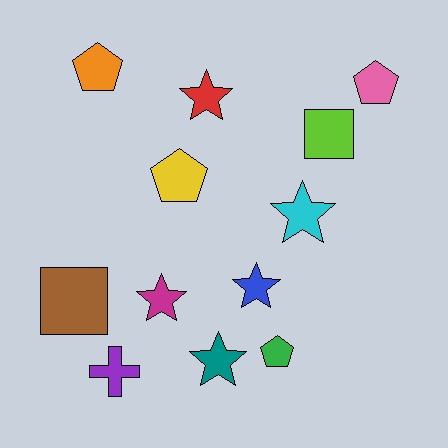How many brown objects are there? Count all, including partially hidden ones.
There is 1 brown object.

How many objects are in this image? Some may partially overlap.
There are 12 objects.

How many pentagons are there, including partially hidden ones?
There are 4 pentagons.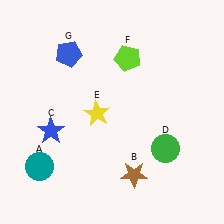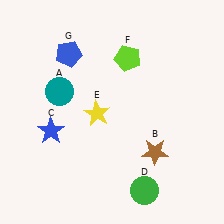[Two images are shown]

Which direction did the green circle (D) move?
The green circle (D) moved down.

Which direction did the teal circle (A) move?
The teal circle (A) moved up.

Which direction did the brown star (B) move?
The brown star (B) moved up.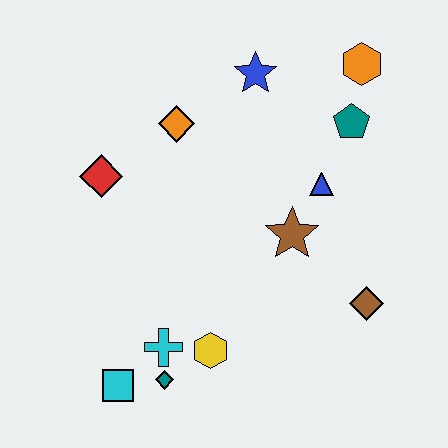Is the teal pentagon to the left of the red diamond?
No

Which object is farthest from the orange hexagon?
The cyan square is farthest from the orange hexagon.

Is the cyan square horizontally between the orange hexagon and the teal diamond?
No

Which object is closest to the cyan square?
The teal diamond is closest to the cyan square.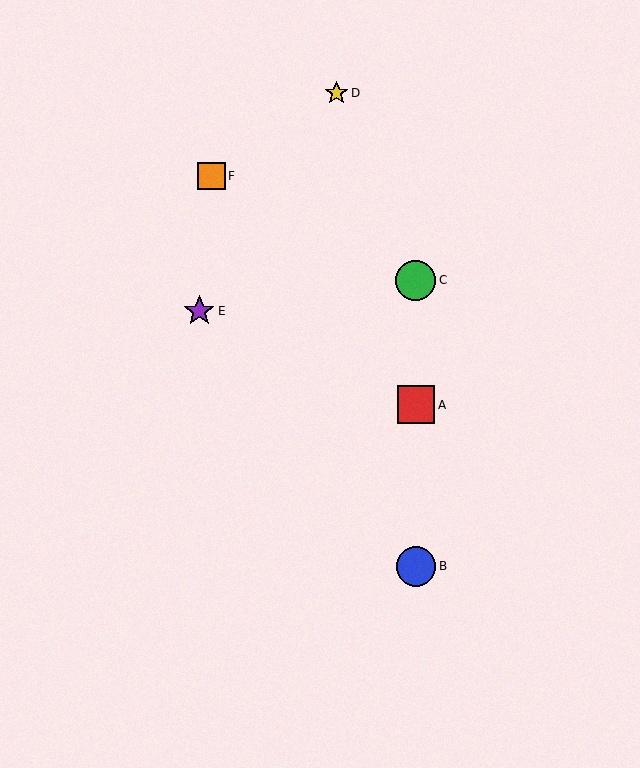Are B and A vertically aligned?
Yes, both are at x≈416.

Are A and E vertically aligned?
No, A is at x≈416 and E is at x≈199.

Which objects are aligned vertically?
Objects A, B, C are aligned vertically.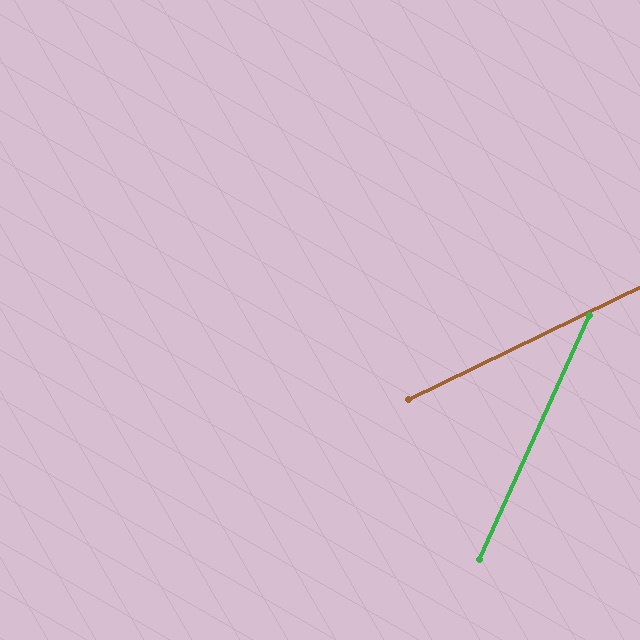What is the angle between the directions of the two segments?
Approximately 40 degrees.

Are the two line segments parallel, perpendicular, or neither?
Neither parallel nor perpendicular — they differ by about 40°.